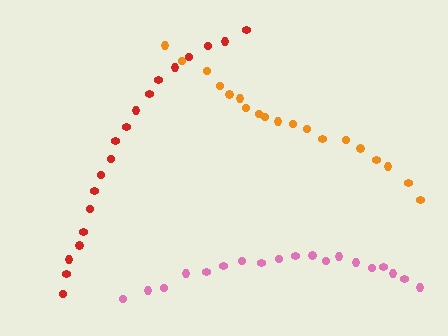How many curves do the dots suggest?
There are 3 distinct paths.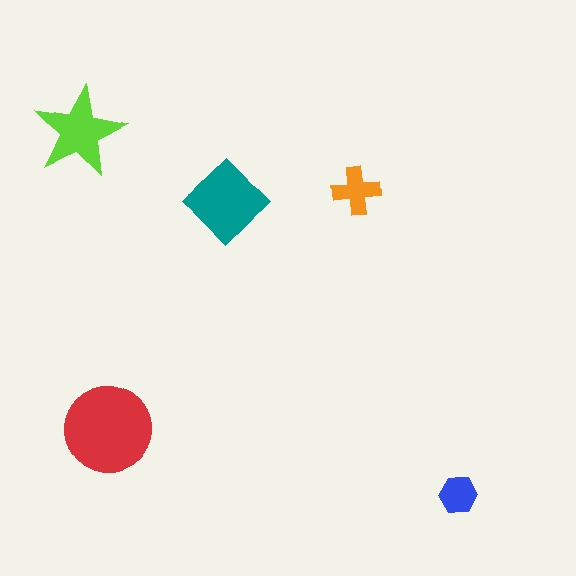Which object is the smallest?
The blue hexagon.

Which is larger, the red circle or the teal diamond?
The red circle.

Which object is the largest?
The red circle.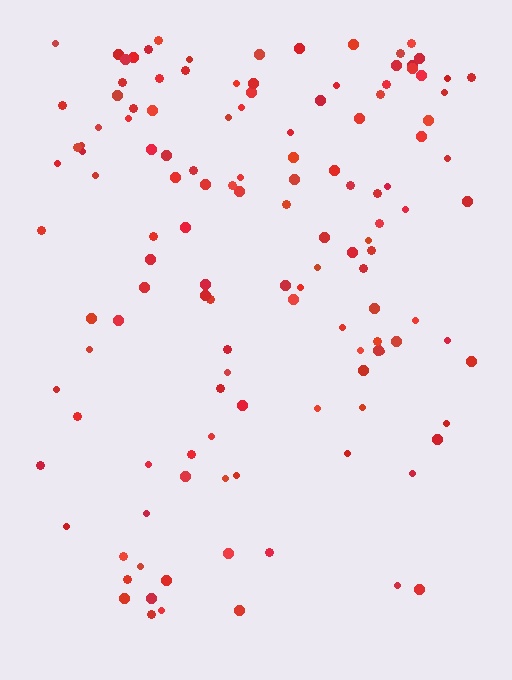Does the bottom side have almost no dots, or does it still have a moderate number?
Still a moderate number, just noticeably fewer than the top.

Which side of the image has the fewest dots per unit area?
The bottom.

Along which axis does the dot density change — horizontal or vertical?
Vertical.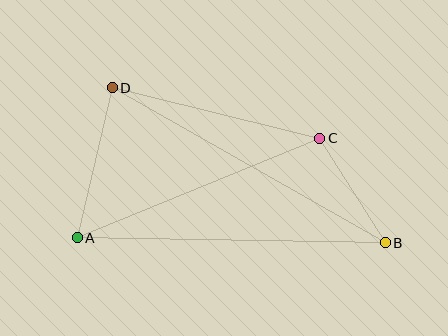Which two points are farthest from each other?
Points B and D are farthest from each other.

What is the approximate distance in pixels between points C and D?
The distance between C and D is approximately 214 pixels.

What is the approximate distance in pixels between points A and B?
The distance between A and B is approximately 308 pixels.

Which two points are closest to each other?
Points B and C are closest to each other.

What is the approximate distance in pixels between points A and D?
The distance between A and D is approximately 154 pixels.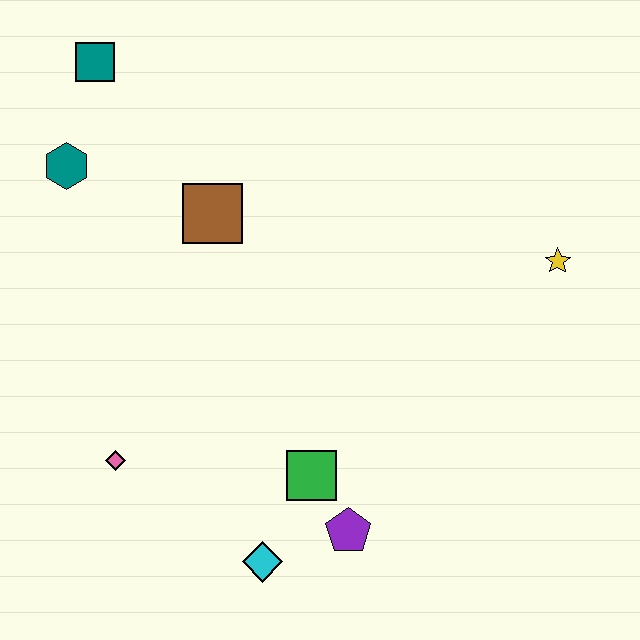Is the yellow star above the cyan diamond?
Yes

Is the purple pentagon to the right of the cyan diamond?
Yes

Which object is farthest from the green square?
The teal square is farthest from the green square.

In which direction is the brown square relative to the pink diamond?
The brown square is above the pink diamond.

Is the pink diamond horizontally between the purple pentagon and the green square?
No